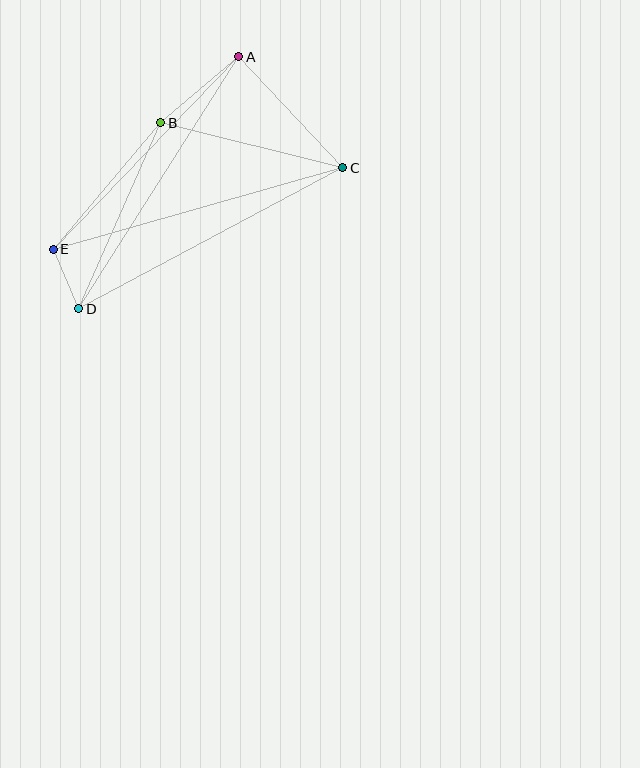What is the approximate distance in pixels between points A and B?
The distance between A and B is approximately 102 pixels.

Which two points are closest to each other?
Points D and E are closest to each other.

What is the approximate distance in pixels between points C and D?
The distance between C and D is approximately 299 pixels.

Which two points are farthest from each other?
Points C and E are farthest from each other.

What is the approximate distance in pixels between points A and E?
The distance between A and E is approximately 267 pixels.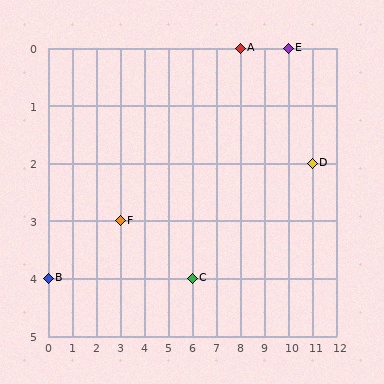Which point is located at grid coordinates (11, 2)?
Point D is at (11, 2).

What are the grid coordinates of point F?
Point F is at grid coordinates (3, 3).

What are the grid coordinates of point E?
Point E is at grid coordinates (10, 0).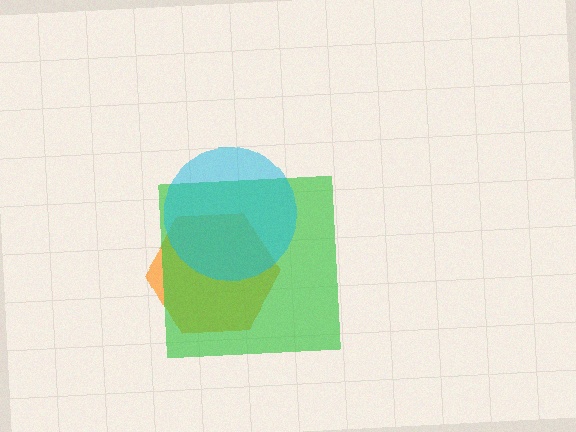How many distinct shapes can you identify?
There are 3 distinct shapes: an orange hexagon, a green square, a cyan circle.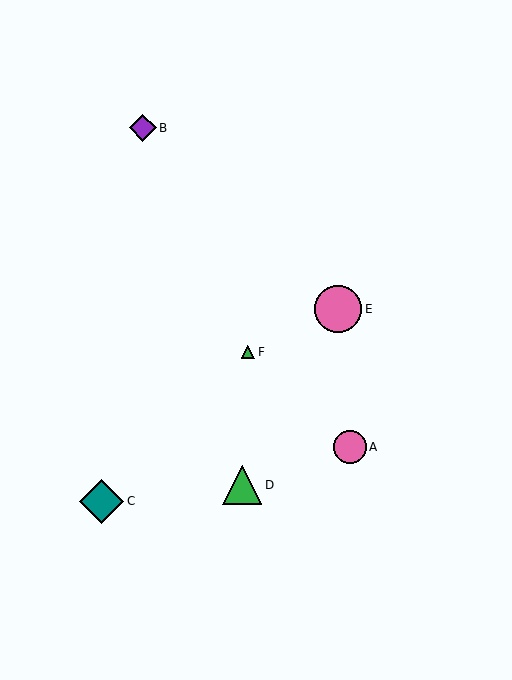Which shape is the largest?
The pink circle (labeled E) is the largest.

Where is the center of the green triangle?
The center of the green triangle is at (242, 485).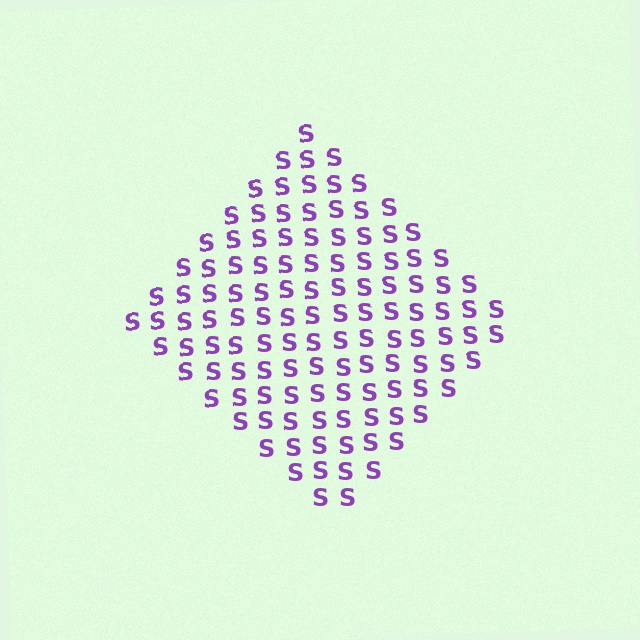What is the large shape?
The large shape is a diamond.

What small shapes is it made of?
It is made of small letter S's.